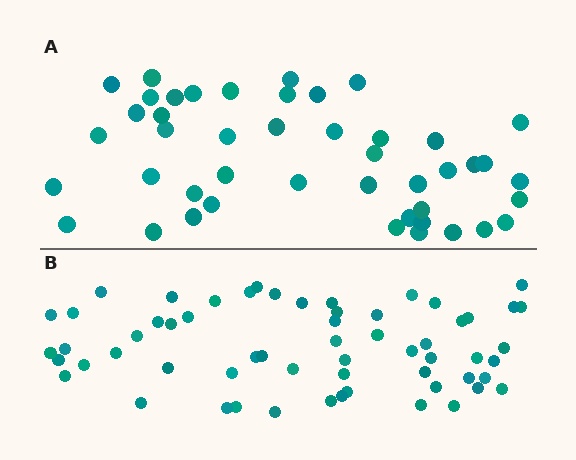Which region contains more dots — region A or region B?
Region B (the bottom region) has more dots.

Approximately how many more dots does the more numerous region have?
Region B has approximately 15 more dots than region A.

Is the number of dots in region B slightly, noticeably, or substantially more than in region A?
Region B has noticeably more, but not dramatically so. The ratio is roughly 1.3 to 1.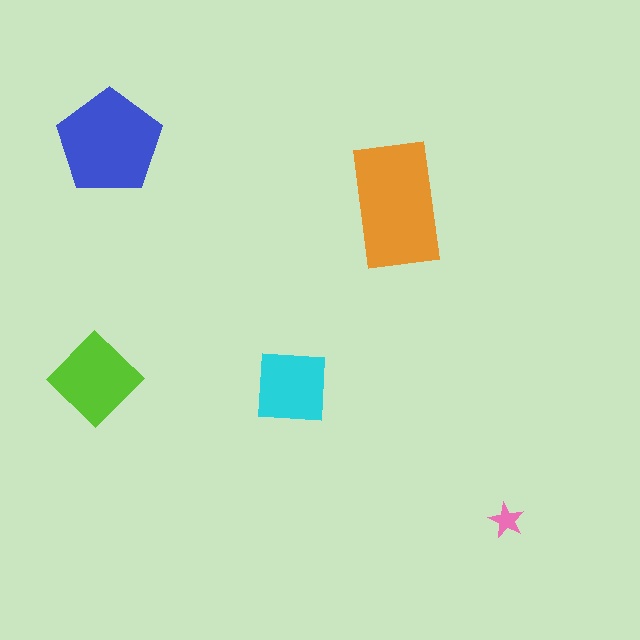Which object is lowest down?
The pink star is bottommost.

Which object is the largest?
The orange rectangle.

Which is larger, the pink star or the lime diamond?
The lime diamond.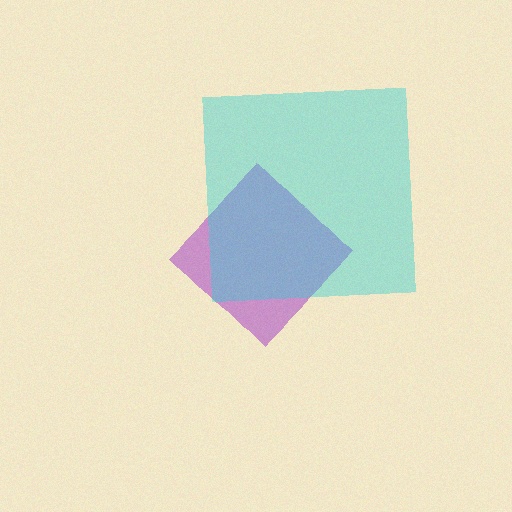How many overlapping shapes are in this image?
There are 2 overlapping shapes in the image.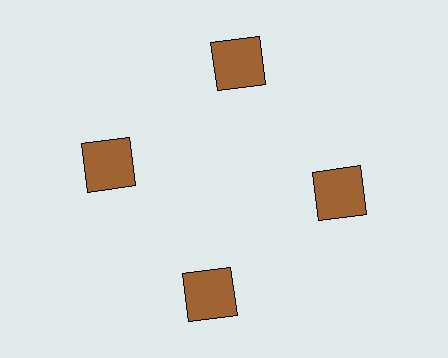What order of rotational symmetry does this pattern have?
This pattern has 4-fold rotational symmetry.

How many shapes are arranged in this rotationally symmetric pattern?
There are 4 shapes, arranged in 4 groups of 1.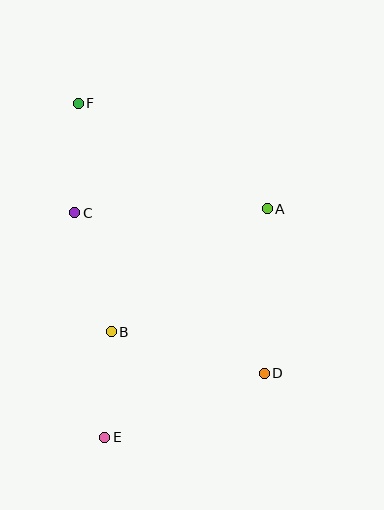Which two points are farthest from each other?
Points E and F are farthest from each other.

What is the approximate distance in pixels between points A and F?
The distance between A and F is approximately 216 pixels.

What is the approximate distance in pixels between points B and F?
The distance between B and F is approximately 231 pixels.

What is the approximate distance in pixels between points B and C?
The distance between B and C is approximately 125 pixels.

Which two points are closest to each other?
Points B and E are closest to each other.